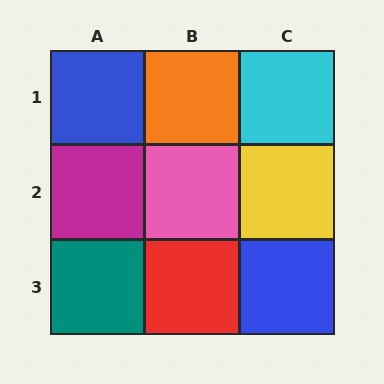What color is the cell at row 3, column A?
Teal.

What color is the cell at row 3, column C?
Blue.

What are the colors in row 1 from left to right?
Blue, orange, cyan.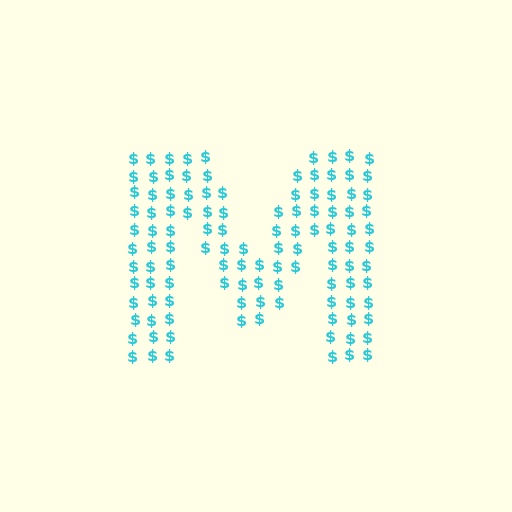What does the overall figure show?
The overall figure shows the letter M.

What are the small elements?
The small elements are dollar signs.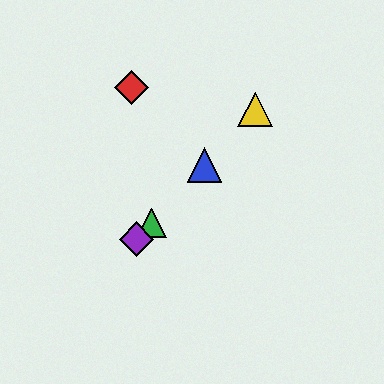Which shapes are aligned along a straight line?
The blue triangle, the green triangle, the yellow triangle, the purple diamond are aligned along a straight line.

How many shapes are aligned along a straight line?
4 shapes (the blue triangle, the green triangle, the yellow triangle, the purple diamond) are aligned along a straight line.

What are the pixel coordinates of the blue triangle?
The blue triangle is at (204, 165).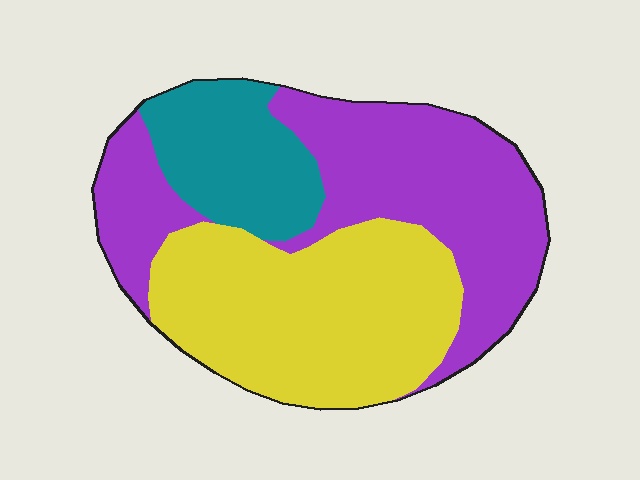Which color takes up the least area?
Teal, at roughly 20%.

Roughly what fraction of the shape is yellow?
Yellow covers about 40% of the shape.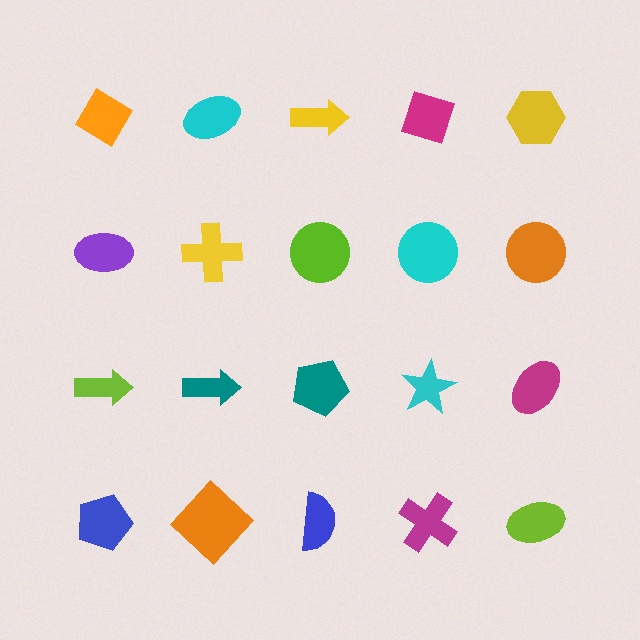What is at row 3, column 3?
A teal pentagon.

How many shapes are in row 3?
5 shapes.